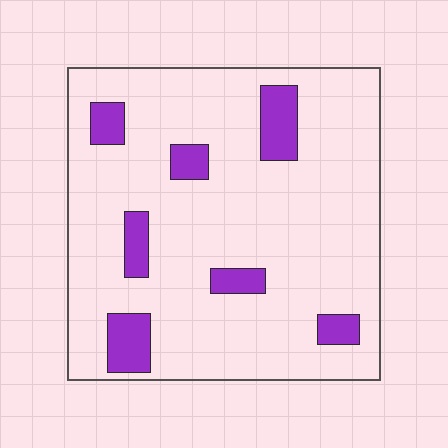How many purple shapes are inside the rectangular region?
7.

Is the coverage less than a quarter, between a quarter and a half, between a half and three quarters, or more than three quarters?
Less than a quarter.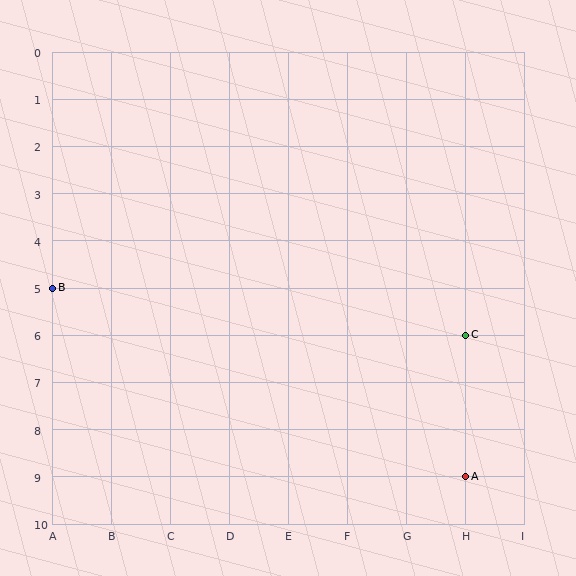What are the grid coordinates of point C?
Point C is at grid coordinates (H, 6).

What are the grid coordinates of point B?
Point B is at grid coordinates (A, 5).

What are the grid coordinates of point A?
Point A is at grid coordinates (H, 9).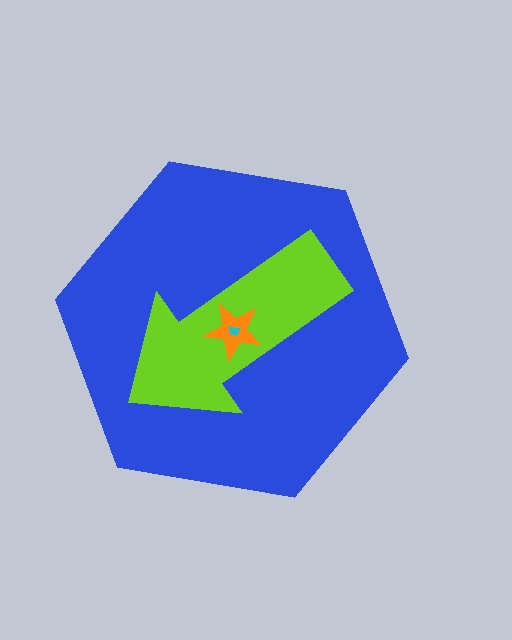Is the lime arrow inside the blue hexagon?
Yes.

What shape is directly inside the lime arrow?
The orange star.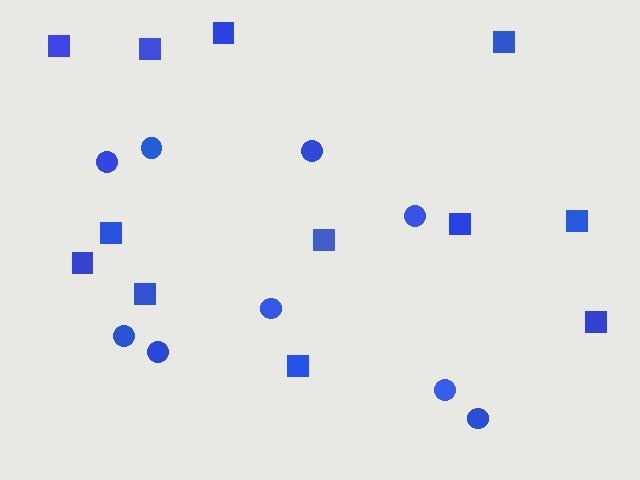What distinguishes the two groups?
There are 2 groups: one group of squares (12) and one group of circles (9).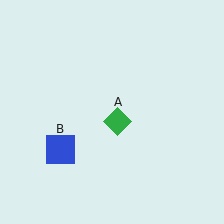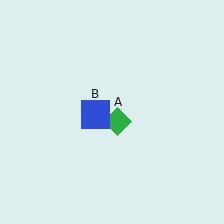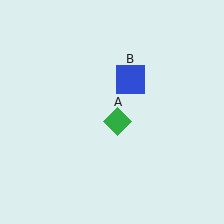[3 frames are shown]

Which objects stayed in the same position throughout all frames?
Green diamond (object A) remained stationary.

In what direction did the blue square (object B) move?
The blue square (object B) moved up and to the right.